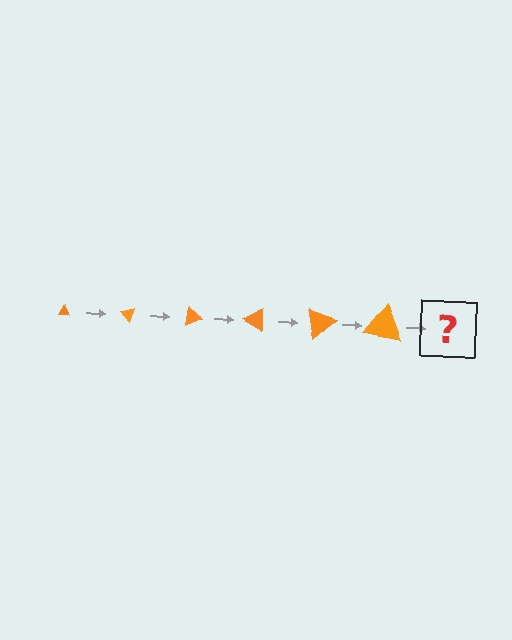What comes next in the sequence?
The next element should be a triangle, larger than the previous one and rotated 300 degrees from the start.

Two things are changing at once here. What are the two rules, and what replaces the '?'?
The two rules are that the triangle grows larger each step and it rotates 50 degrees each step. The '?' should be a triangle, larger than the previous one and rotated 300 degrees from the start.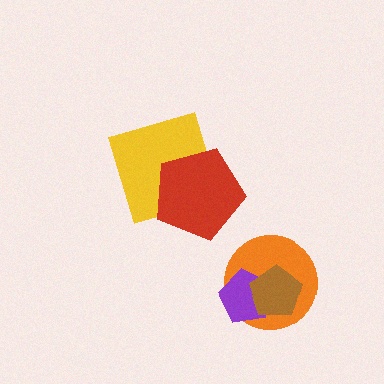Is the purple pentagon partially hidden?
Yes, it is partially covered by another shape.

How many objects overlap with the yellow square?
1 object overlaps with the yellow square.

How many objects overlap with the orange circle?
2 objects overlap with the orange circle.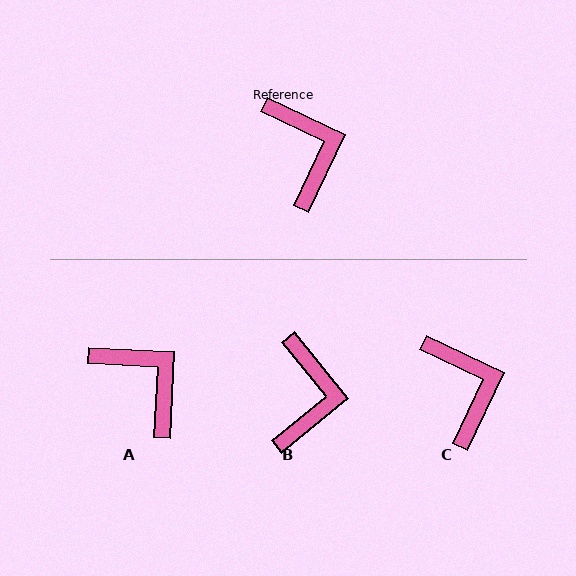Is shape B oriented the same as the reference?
No, it is off by about 26 degrees.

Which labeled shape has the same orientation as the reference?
C.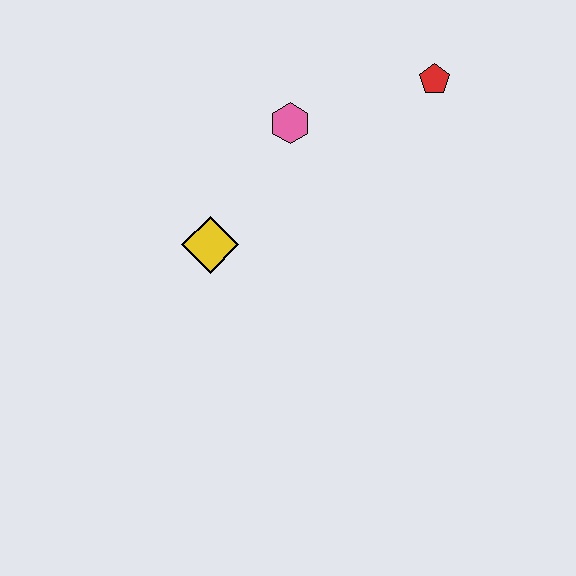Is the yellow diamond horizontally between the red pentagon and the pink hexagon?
No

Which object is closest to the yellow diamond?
The pink hexagon is closest to the yellow diamond.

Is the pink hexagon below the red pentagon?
Yes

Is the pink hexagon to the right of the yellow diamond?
Yes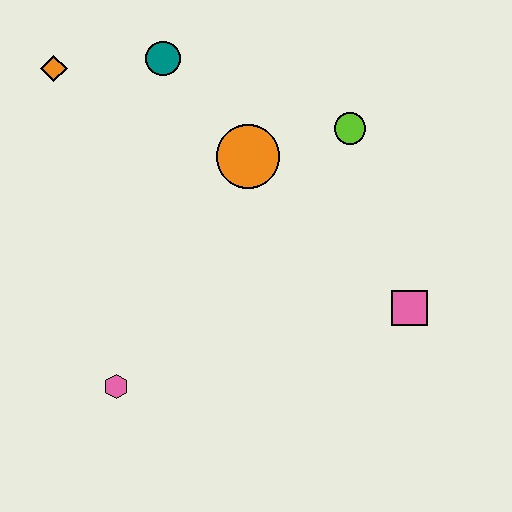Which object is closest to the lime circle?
The orange circle is closest to the lime circle.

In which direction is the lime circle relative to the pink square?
The lime circle is above the pink square.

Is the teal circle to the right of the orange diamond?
Yes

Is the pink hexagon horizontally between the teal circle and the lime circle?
No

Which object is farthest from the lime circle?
The pink hexagon is farthest from the lime circle.